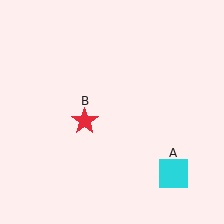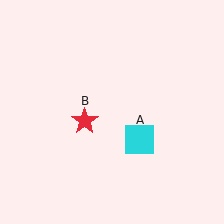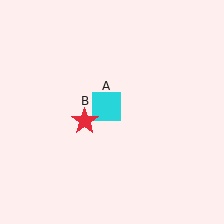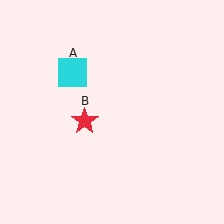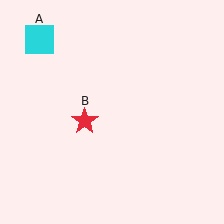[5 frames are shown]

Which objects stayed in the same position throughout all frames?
Red star (object B) remained stationary.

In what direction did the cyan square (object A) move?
The cyan square (object A) moved up and to the left.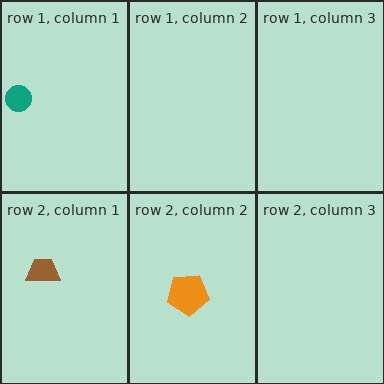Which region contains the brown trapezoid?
The row 2, column 1 region.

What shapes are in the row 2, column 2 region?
The orange pentagon.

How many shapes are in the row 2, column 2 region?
1.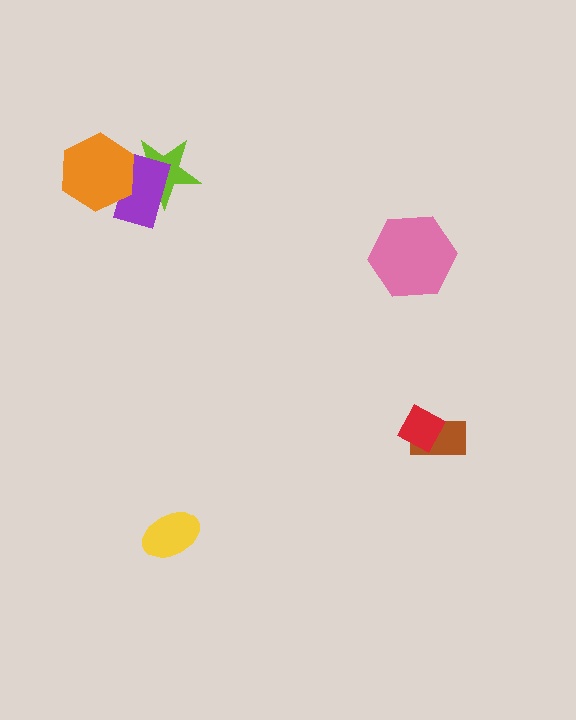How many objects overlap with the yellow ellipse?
0 objects overlap with the yellow ellipse.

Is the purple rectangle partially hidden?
Yes, it is partially covered by another shape.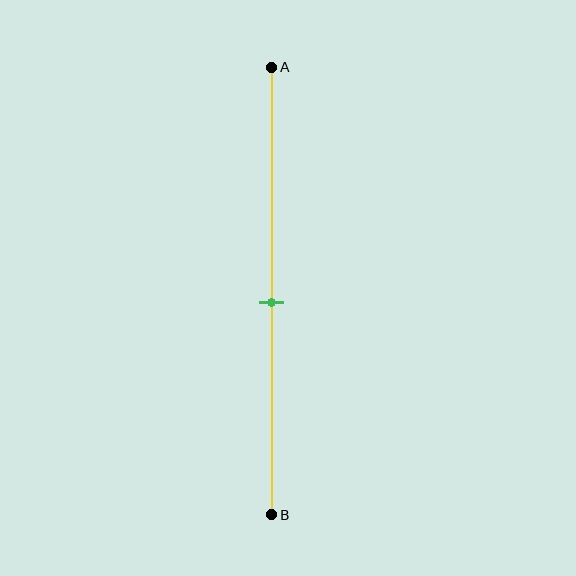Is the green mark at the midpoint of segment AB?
Yes, the mark is approximately at the midpoint.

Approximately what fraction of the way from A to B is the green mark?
The green mark is approximately 50% of the way from A to B.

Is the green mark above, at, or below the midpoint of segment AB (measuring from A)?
The green mark is approximately at the midpoint of segment AB.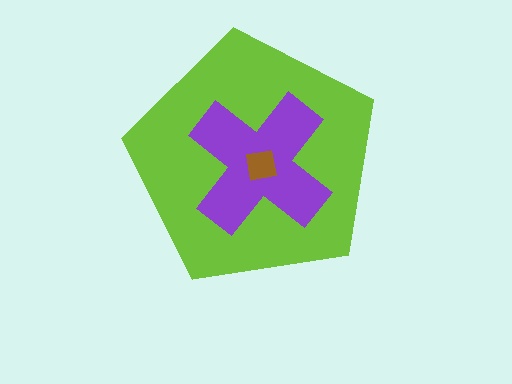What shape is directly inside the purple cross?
The brown square.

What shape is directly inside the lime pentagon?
The purple cross.